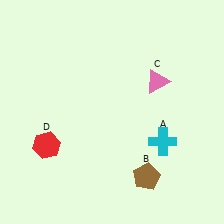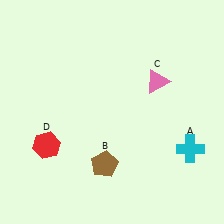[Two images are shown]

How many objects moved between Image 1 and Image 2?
2 objects moved between the two images.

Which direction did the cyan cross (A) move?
The cyan cross (A) moved right.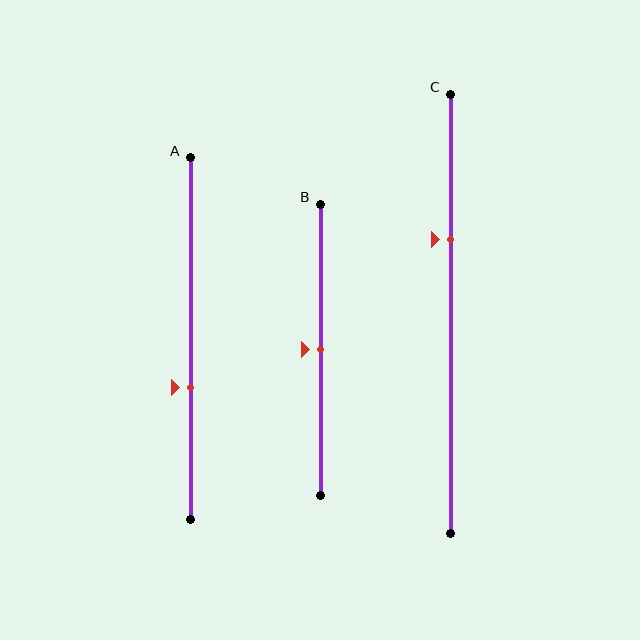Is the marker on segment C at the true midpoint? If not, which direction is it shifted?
No, the marker on segment C is shifted upward by about 17% of the segment length.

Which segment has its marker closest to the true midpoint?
Segment B has its marker closest to the true midpoint.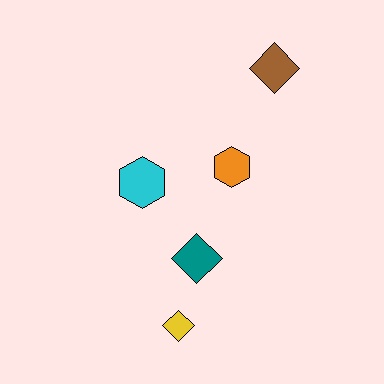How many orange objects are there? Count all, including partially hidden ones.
There is 1 orange object.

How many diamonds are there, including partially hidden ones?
There are 3 diamonds.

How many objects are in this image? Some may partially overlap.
There are 5 objects.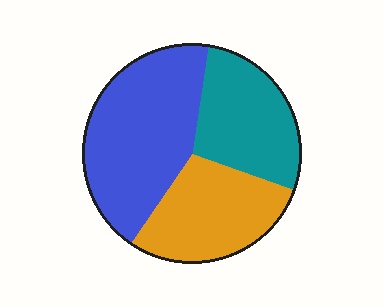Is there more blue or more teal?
Blue.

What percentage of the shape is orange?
Orange covers around 30% of the shape.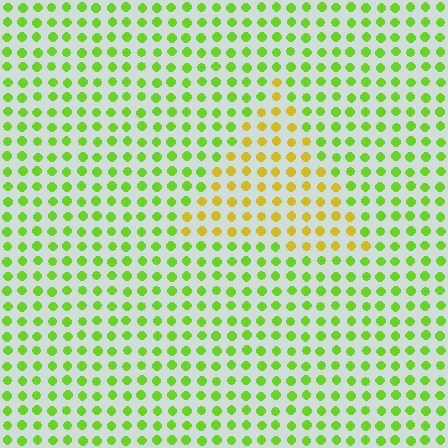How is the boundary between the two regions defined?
The boundary is defined purely by a slight shift in hue (about 45 degrees). Spacing, size, and orientation are identical on both sides.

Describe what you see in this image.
The image is filled with small lime elements in a uniform arrangement. A triangle-shaped region is visible where the elements are tinted to a slightly different hue, forming a subtle color boundary.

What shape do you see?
I see a triangle.